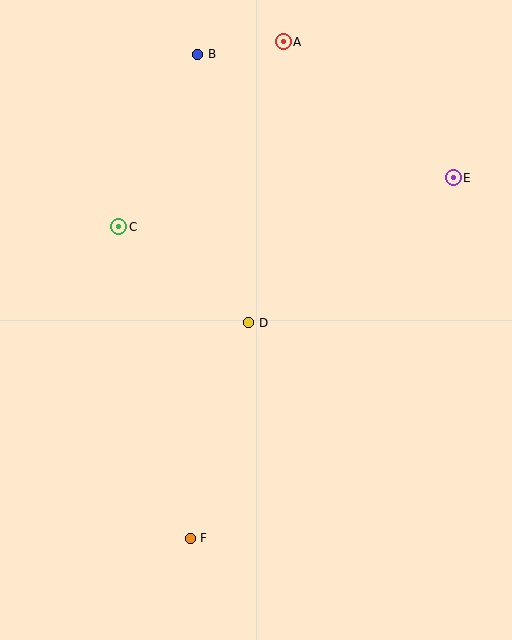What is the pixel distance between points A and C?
The distance between A and C is 248 pixels.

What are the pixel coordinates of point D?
Point D is at (249, 323).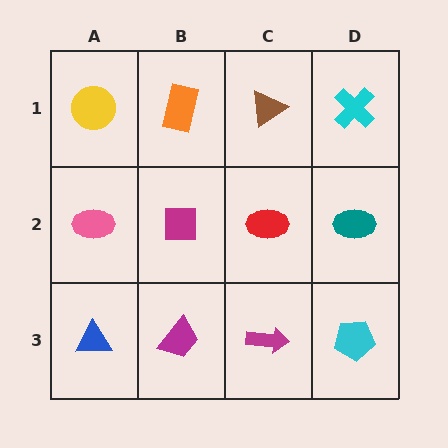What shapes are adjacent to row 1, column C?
A red ellipse (row 2, column C), an orange rectangle (row 1, column B), a cyan cross (row 1, column D).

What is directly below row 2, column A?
A blue triangle.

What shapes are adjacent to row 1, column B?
A magenta square (row 2, column B), a yellow circle (row 1, column A), a brown triangle (row 1, column C).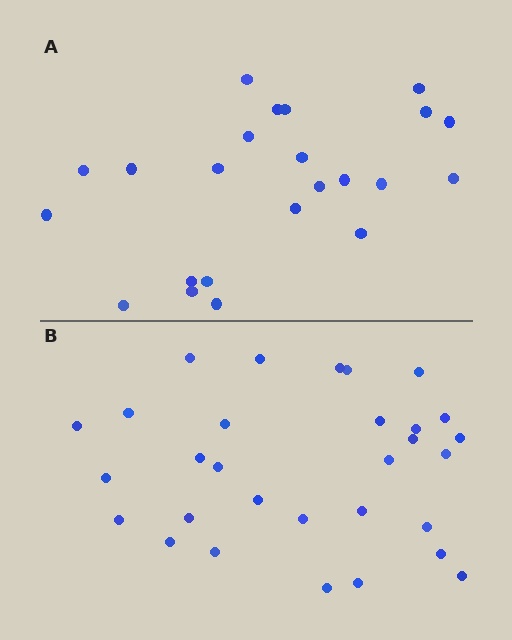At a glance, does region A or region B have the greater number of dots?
Region B (the bottom region) has more dots.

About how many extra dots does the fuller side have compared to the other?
Region B has roughly 8 or so more dots than region A.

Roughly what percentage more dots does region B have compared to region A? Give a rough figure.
About 30% more.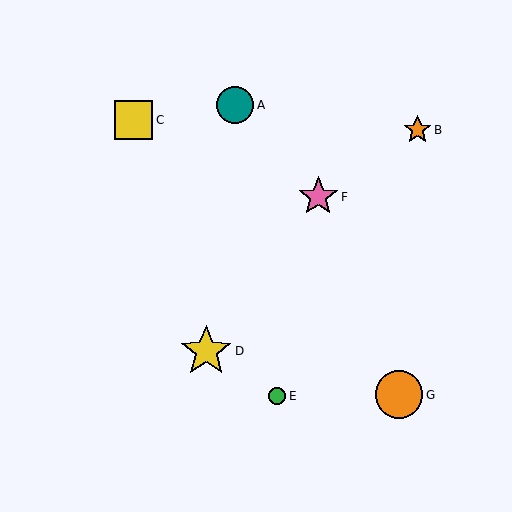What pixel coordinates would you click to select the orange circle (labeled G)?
Click at (399, 395) to select the orange circle G.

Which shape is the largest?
The yellow star (labeled D) is the largest.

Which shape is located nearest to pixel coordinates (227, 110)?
The teal circle (labeled A) at (235, 105) is nearest to that location.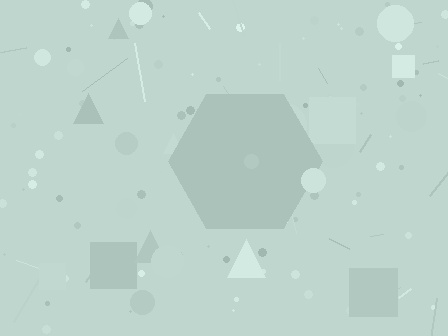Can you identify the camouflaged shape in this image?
The camouflaged shape is a hexagon.